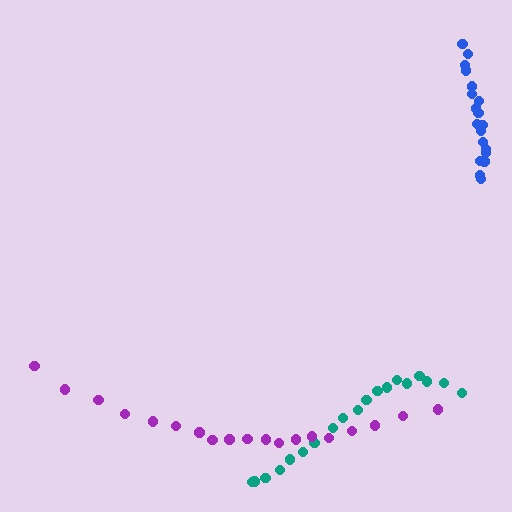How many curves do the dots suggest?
There are 3 distinct paths.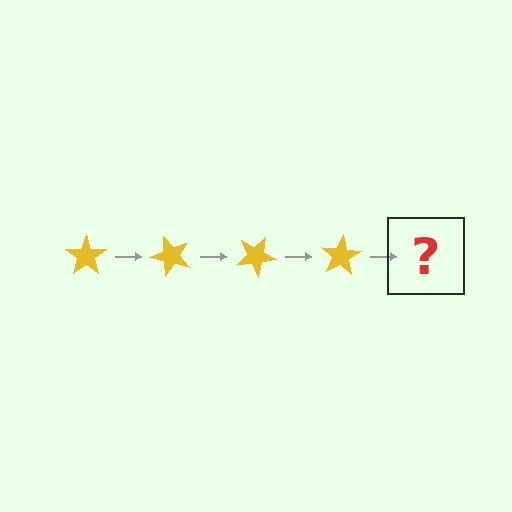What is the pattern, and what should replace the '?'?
The pattern is that the star rotates 50 degrees each step. The '?' should be a yellow star rotated 200 degrees.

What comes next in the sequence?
The next element should be a yellow star rotated 200 degrees.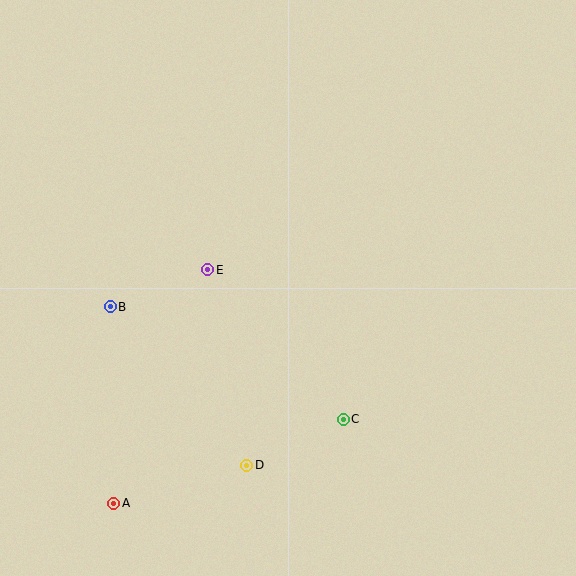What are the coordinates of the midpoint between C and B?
The midpoint between C and B is at (227, 363).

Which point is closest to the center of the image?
Point E at (208, 270) is closest to the center.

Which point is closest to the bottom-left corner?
Point A is closest to the bottom-left corner.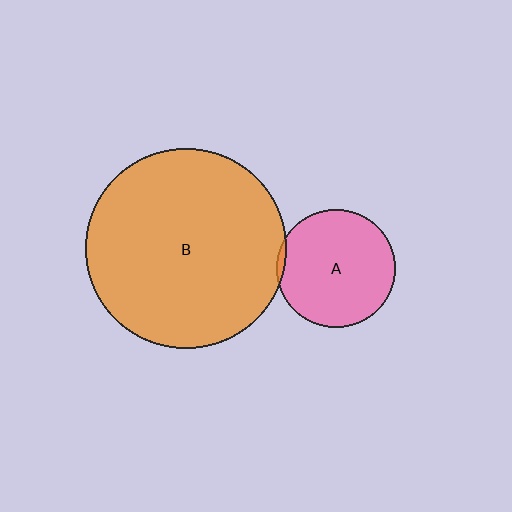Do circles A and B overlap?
Yes.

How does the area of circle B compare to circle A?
Approximately 2.8 times.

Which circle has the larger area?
Circle B (orange).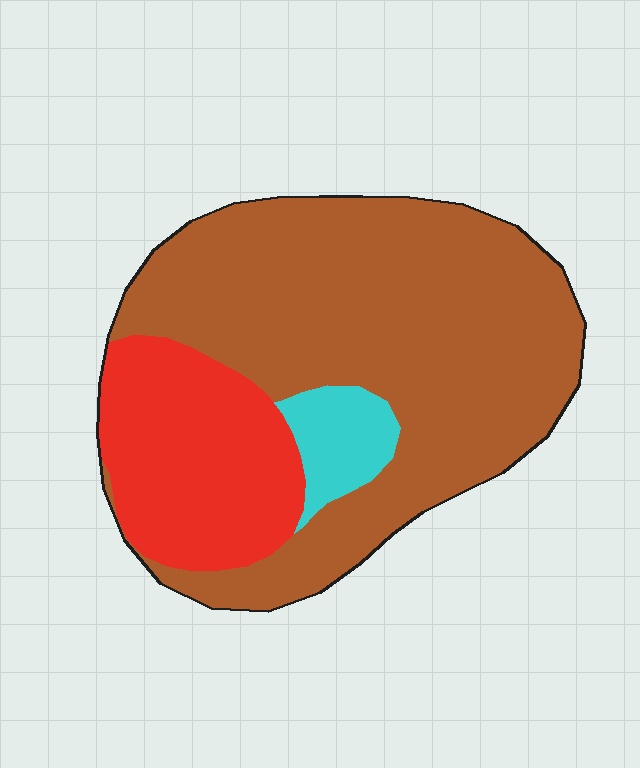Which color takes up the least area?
Cyan, at roughly 5%.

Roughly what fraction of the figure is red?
Red covers about 25% of the figure.